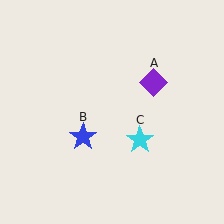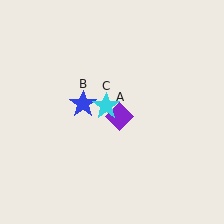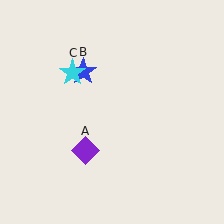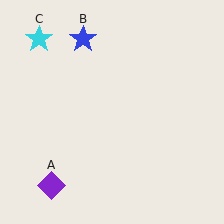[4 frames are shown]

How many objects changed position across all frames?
3 objects changed position: purple diamond (object A), blue star (object B), cyan star (object C).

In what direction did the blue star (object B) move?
The blue star (object B) moved up.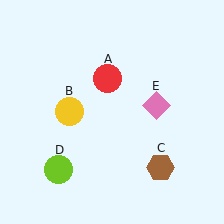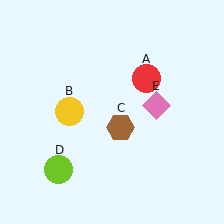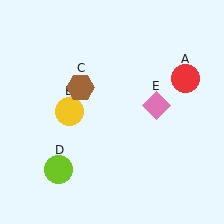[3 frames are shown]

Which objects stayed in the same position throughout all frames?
Yellow circle (object B) and lime circle (object D) and pink diamond (object E) remained stationary.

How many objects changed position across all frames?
2 objects changed position: red circle (object A), brown hexagon (object C).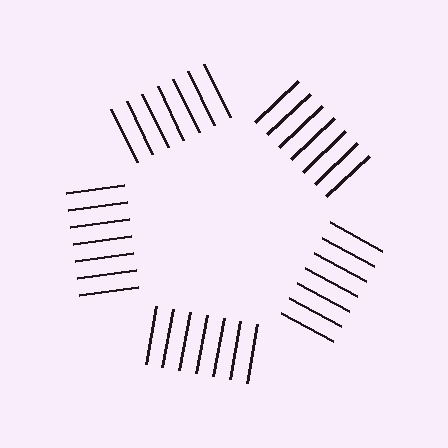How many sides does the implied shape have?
5 sides — the line-ends trace a pentagon.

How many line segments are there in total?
35 — 7 along each of the 5 edges.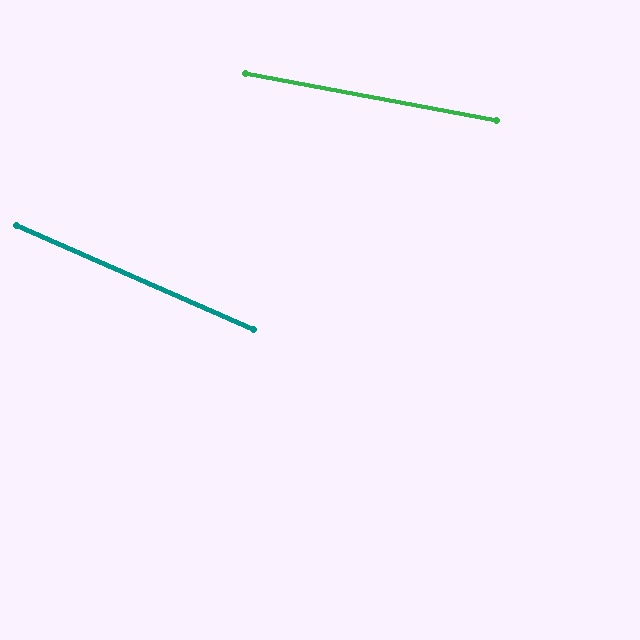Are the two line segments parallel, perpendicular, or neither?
Neither parallel nor perpendicular — they differ by about 13°.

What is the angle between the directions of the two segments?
Approximately 13 degrees.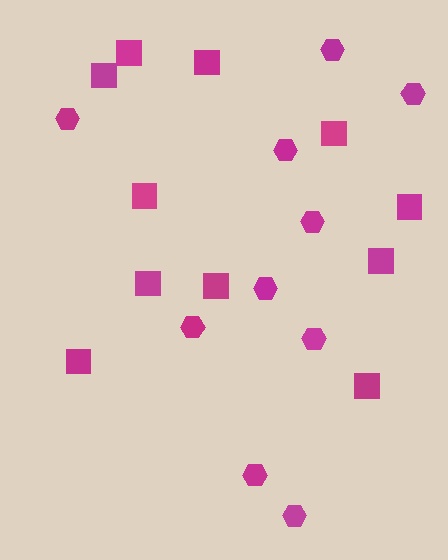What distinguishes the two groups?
There are 2 groups: one group of squares (11) and one group of hexagons (10).